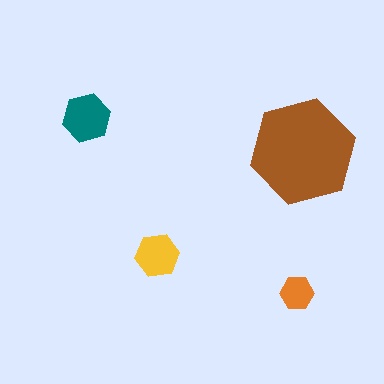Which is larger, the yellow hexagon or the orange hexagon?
The yellow one.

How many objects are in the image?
There are 4 objects in the image.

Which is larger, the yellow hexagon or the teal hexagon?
The teal one.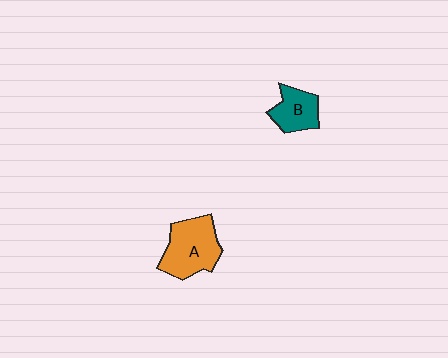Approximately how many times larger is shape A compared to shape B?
Approximately 1.6 times.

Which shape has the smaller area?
Shape B (teal).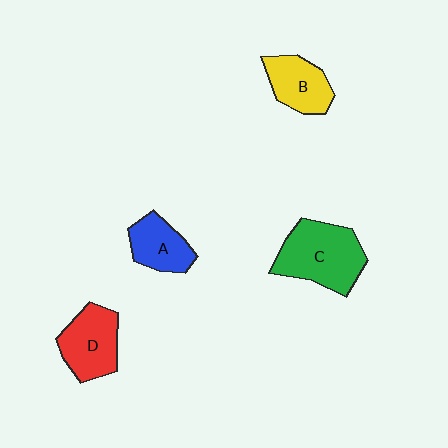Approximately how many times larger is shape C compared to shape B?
Approximately 1.6 times.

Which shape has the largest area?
Shape C (green).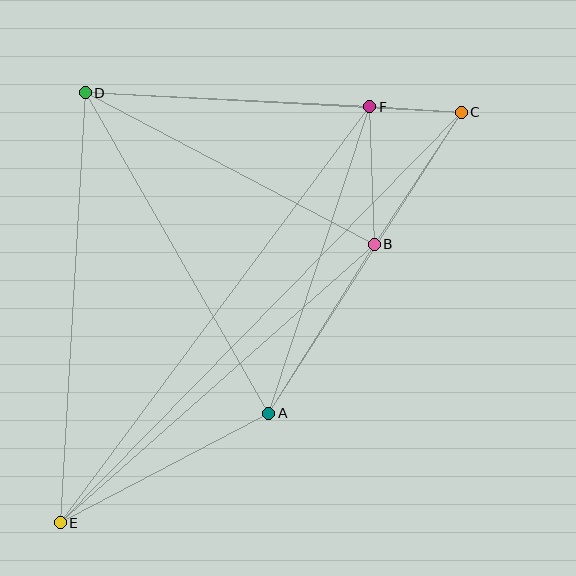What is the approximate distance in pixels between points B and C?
The distance between B and C is approximately 158 pixels.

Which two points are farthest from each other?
Points C and E are farthest from each other.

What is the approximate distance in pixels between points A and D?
The distance between A and D is approximately 369 pixels.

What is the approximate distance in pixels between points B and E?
The distance between B and E is approximately 420 pixels.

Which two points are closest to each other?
Points C and F are closest to each other.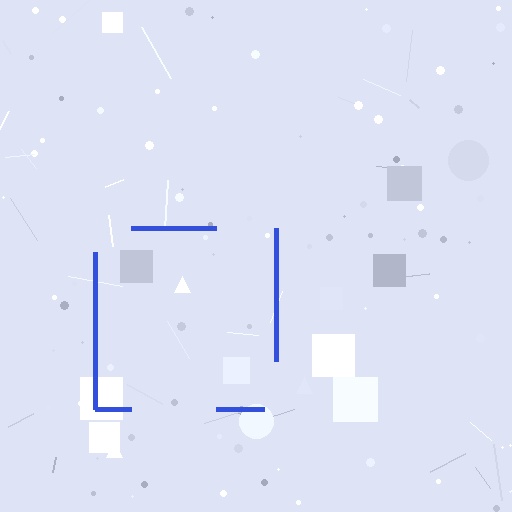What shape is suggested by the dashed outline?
The dashed outline suggests a square.